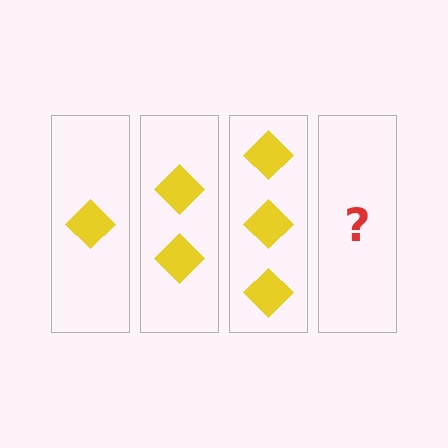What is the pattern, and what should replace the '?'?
The pattern is that each step adds one more diamond. The '?' should be 4 diamonds.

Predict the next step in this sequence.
The next step is 4 diamonds.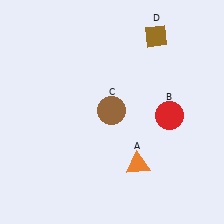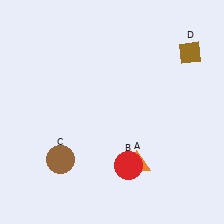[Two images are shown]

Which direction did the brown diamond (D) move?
The brown diamond (D) moved right.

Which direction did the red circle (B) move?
The red circle (B) moved down.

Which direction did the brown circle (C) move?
The brown circle (C) moved left.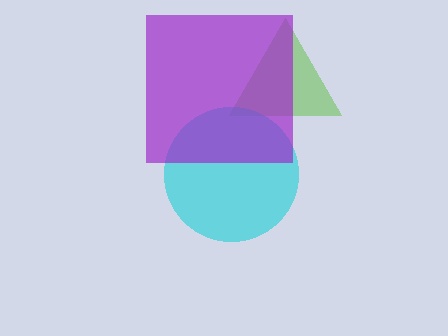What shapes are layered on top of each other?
The layered shapes are: a lime triangle, a cyan circle, a purple square.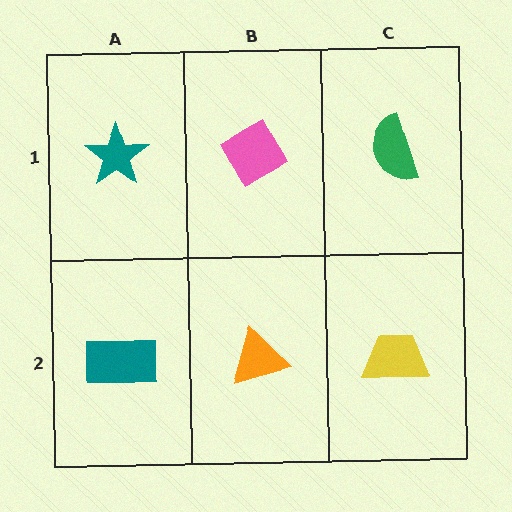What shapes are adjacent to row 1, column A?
A teal rectangle (row 2, column A), a pink diamond (row 1, column B).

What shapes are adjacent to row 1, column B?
An orange triangle (row 2, column B), a teal star (row 1, column A), a green semicircle (row 1, column C).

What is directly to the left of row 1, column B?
A teal star.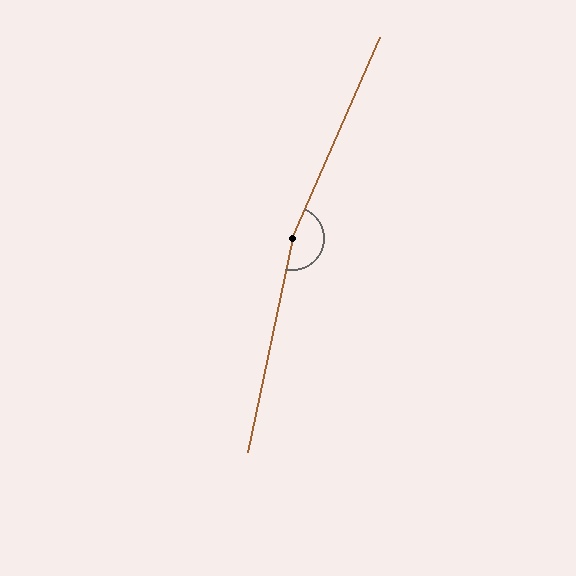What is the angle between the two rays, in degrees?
Approximately 168 degrees.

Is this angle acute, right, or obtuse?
It is obtuse.